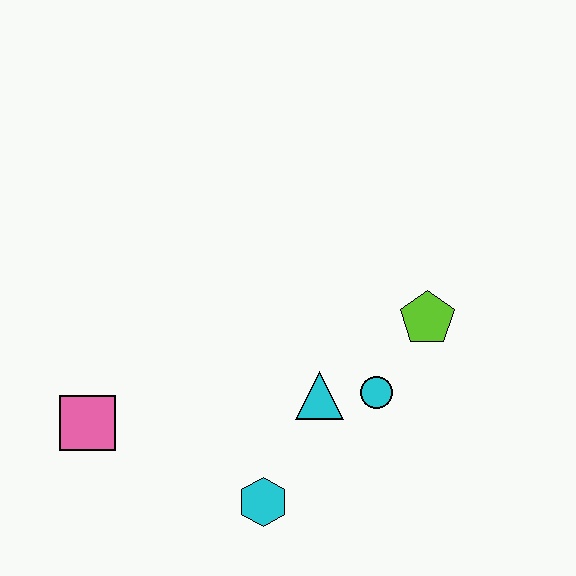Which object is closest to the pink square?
The cyan hexagon is closest to the pink square.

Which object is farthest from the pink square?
The lime pentagon is farthest from the pink square.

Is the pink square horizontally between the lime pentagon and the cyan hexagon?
No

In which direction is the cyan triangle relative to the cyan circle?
The cyan triangle is to the left of the cyan circle.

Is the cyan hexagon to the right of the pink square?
Yes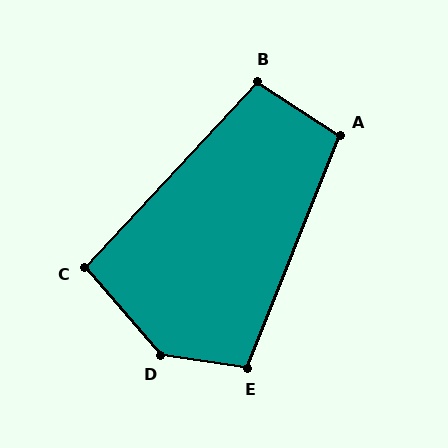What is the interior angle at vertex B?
Approximately 100 degrees (obtuse).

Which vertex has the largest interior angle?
D, at approximately 139 degrees.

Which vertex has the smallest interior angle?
C, at approximately 96 degrees.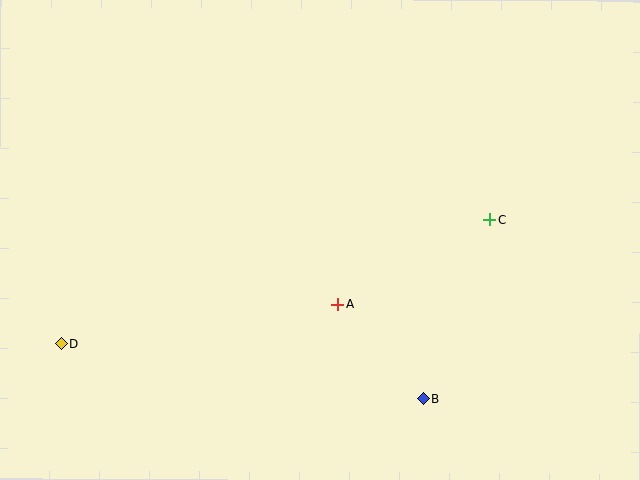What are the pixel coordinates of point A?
Point A is at (337, 304).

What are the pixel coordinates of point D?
Point D is at (62, 343).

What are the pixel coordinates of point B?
Point B is at (423, 398).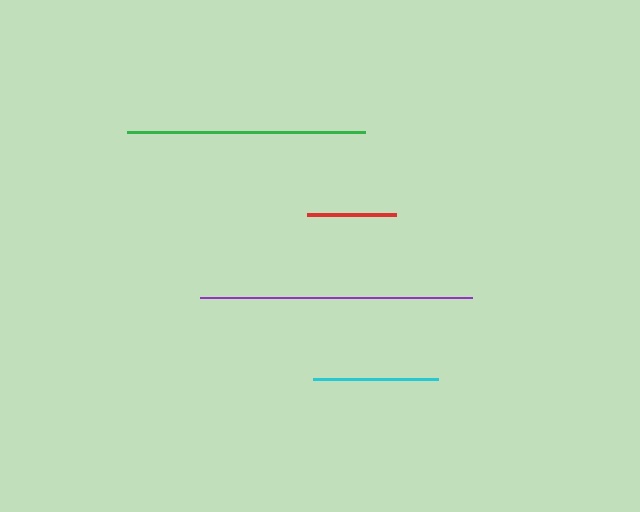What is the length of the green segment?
The green segment is approximately 239 pixels long.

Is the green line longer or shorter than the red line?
The green line is longer than the red line.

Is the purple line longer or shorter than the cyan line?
The purple line is longer than the cyan line.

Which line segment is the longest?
The purple line is the longest at approximately 272 pixels.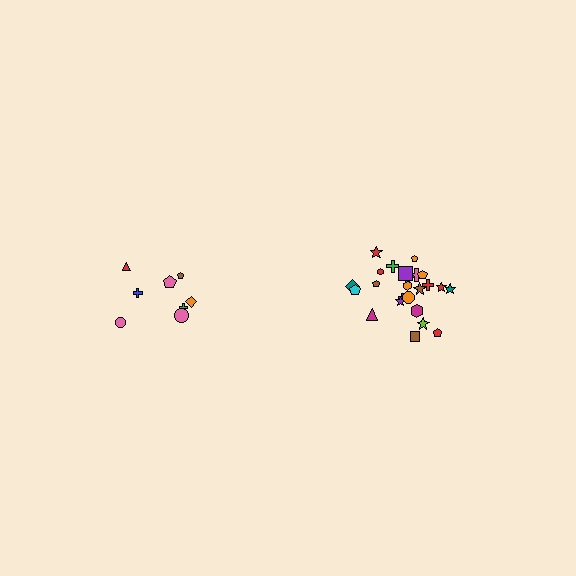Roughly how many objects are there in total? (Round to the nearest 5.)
Roughly 35 objects in total.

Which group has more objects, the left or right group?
The right group.